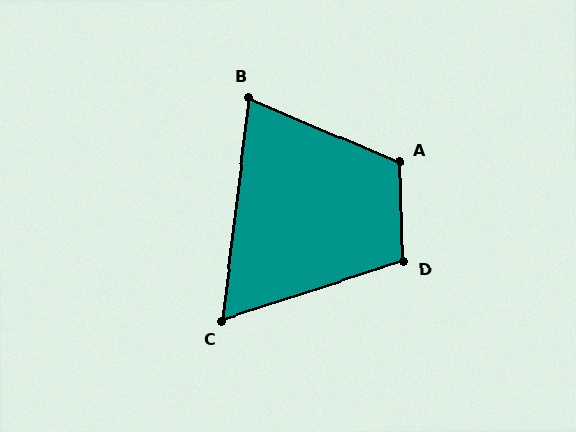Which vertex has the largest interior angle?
A, at approximately 115 degrees.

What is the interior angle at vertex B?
Approximately 74 degrees (acute).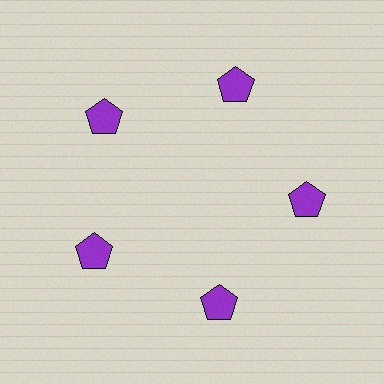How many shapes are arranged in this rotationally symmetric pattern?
There are 5 shapes, arranged in 5 groups of 1.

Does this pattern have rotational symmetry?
Yes, this pattern has 5-fold rotational symmetry. It looks the same after rotating 72 degrees around the center.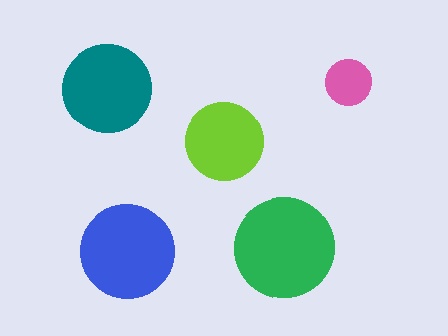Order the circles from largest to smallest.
the green one, the blue one, the teal one, the lime one, the pink one.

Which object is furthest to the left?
The teal circle is leftmost.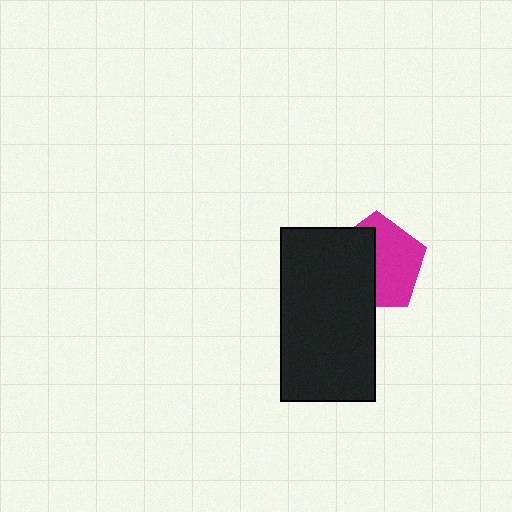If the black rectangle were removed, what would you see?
You would see the complete magenta pentagon.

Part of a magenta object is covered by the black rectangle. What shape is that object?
It is a pentagon.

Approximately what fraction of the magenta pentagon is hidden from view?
Roughly 46% of the magenta pentagon is hidden behind the black rectangle.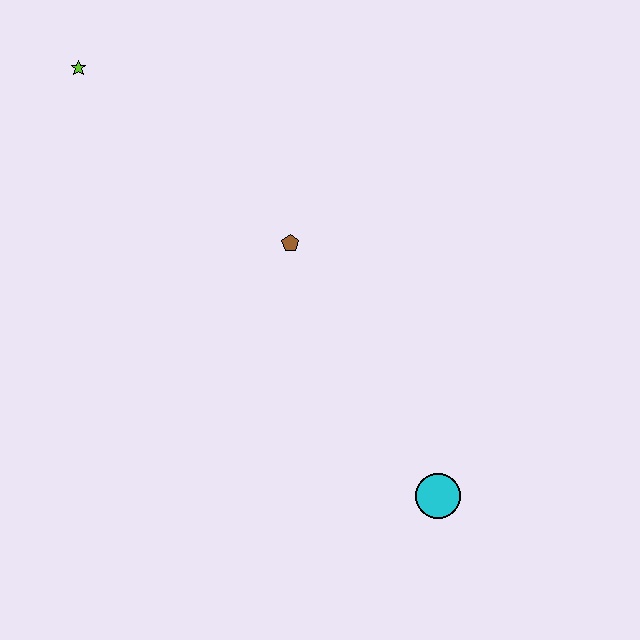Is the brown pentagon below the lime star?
Yes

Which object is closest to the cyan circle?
The brown pentagon is closest to the cyan circle.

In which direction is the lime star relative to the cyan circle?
The lime star is above the cyan circle.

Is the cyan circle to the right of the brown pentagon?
Yes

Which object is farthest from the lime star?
The cyan circle is farthest from the lime star.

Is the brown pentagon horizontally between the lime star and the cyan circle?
Yes